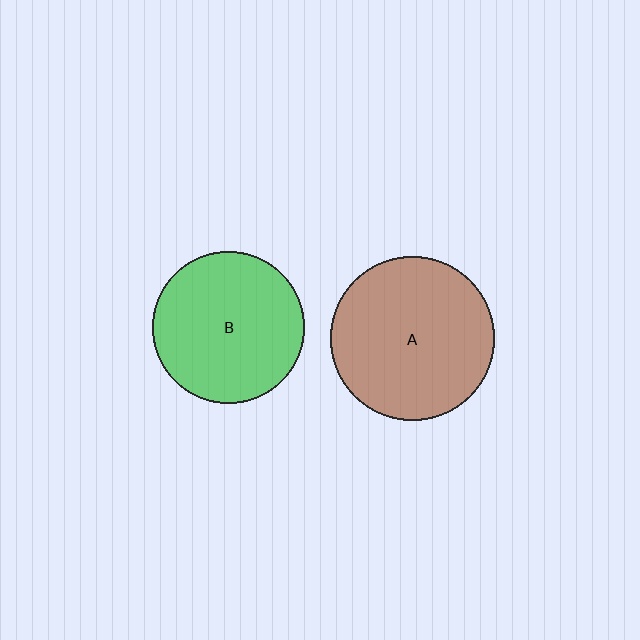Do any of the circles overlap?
No, none of the circles overlap.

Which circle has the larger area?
Circle A (brown).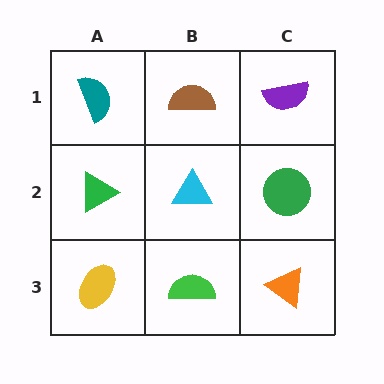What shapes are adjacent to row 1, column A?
A green triangle (row 2, column A), a brown semicircle (row 1, column B).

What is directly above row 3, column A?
A green triangle.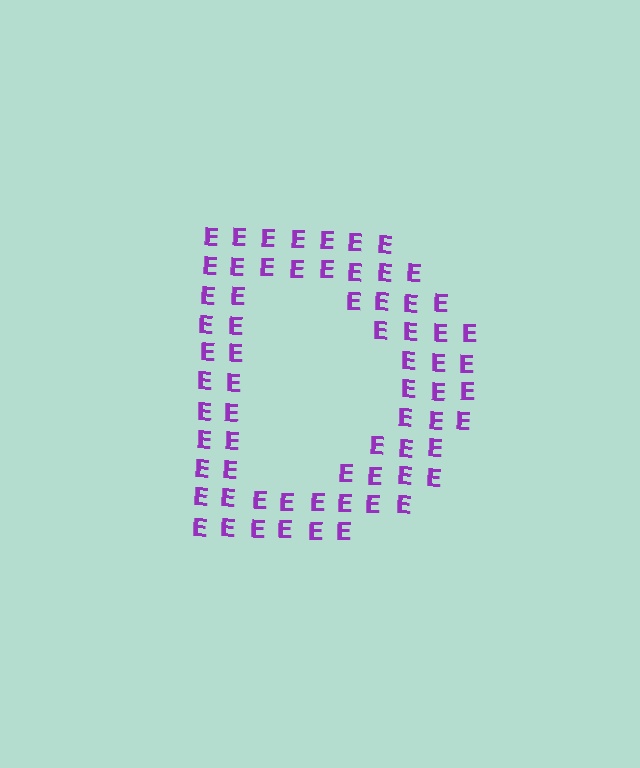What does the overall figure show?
The overall figure shows the letter D.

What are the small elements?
The small elements are letter E's.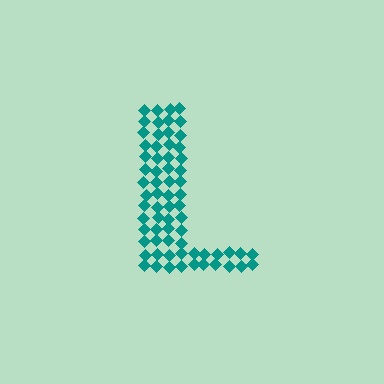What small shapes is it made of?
It is made of small diamonds.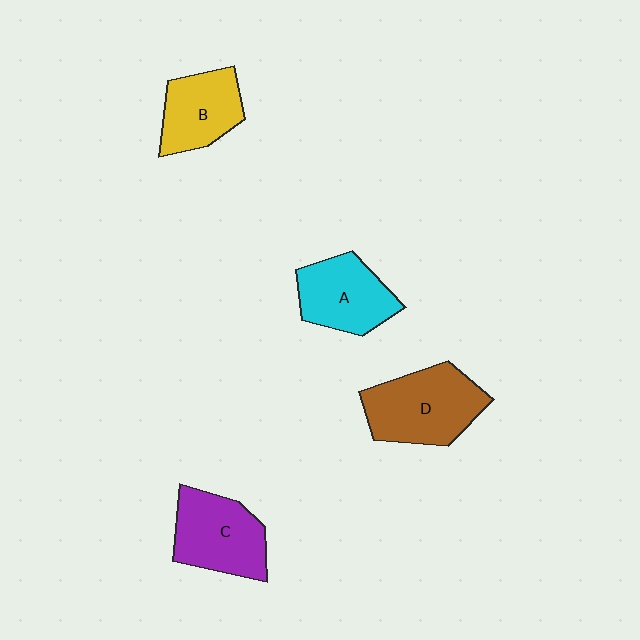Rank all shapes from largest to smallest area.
From largest to smallest: D (brown), C (purple), A (cyan), B (yellow).